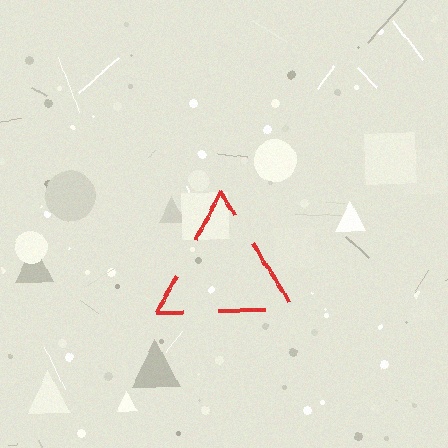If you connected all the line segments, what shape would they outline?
They would outline a triangle.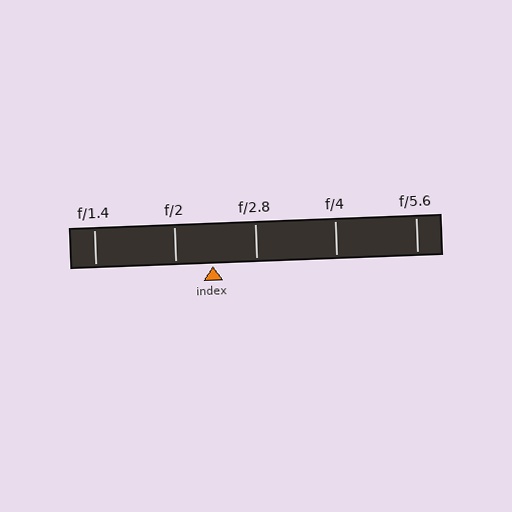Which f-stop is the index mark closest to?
The index mark is closest to f/2.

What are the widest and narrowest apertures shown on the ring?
The widest aperture shown is f/1.4 and the narrowest is f/5.6.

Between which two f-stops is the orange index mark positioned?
The index mark is between f/2 and f/2.8.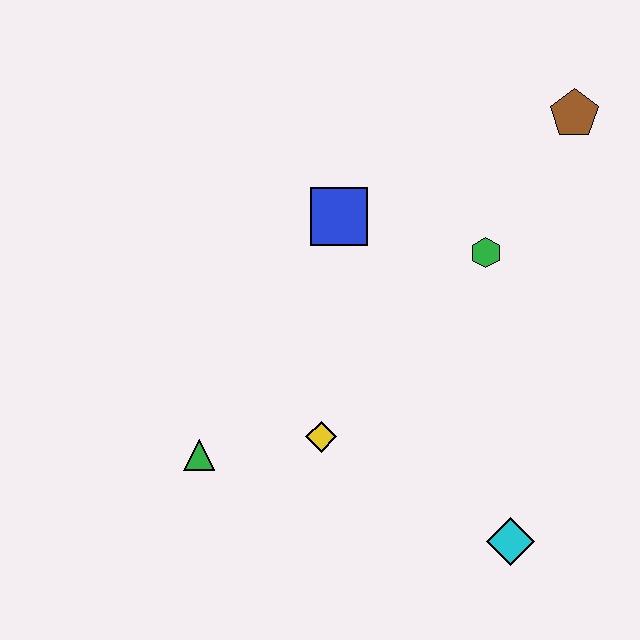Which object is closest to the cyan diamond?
The yellow diamond is closest to the cyan diamond.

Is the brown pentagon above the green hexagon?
Yes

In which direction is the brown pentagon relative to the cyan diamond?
The brown pentagon is above the cyan diamond.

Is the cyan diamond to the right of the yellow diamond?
Yes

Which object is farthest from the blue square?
The cyan diamond is farthest from the blue square.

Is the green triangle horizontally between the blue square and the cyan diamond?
No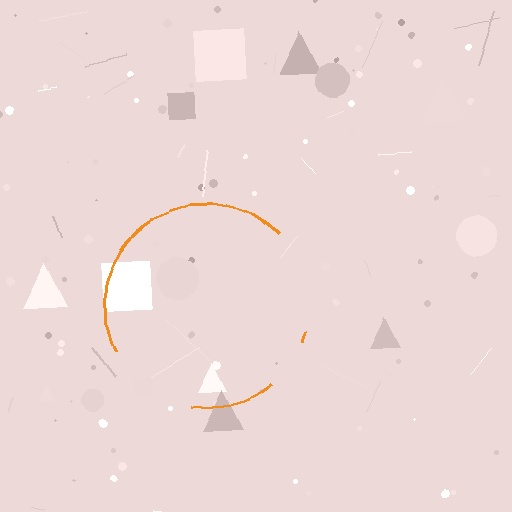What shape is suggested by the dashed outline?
The dashed outline suggests a circle.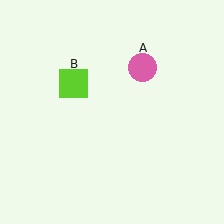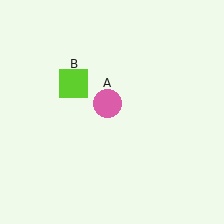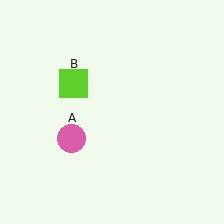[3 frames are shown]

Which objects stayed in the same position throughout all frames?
Lime square (object B) remained stationary.